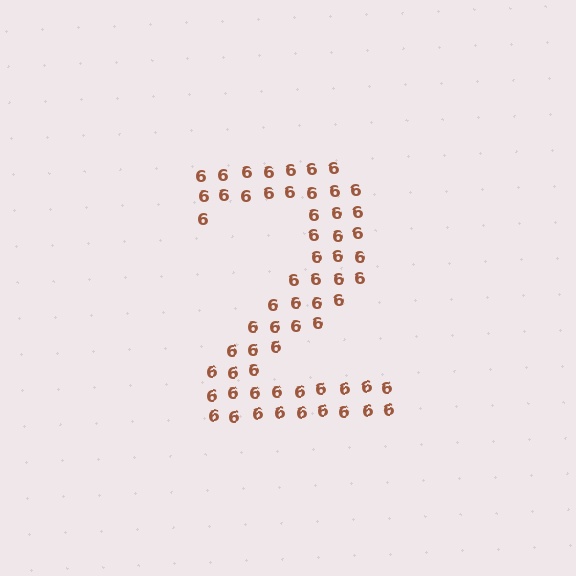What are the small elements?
The small elements are digit 6's.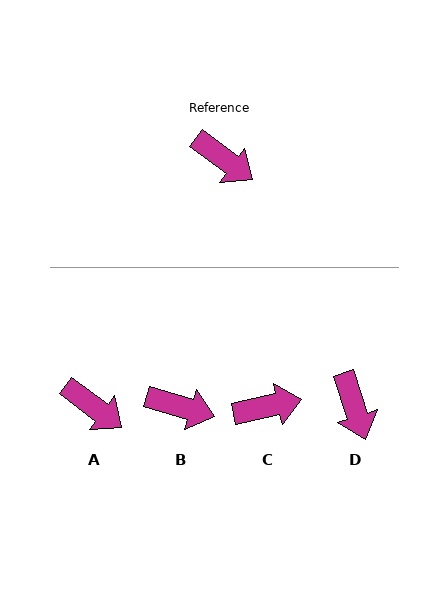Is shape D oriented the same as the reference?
No, it is off by about 35 degrees.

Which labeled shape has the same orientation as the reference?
A.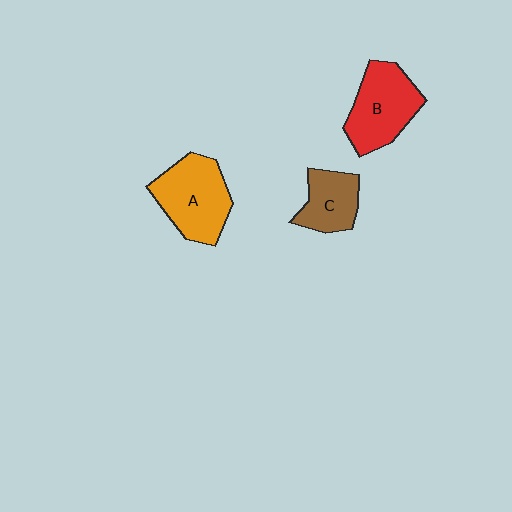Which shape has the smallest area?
Shape C (brown).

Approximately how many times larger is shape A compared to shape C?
Approximately 1.6 times.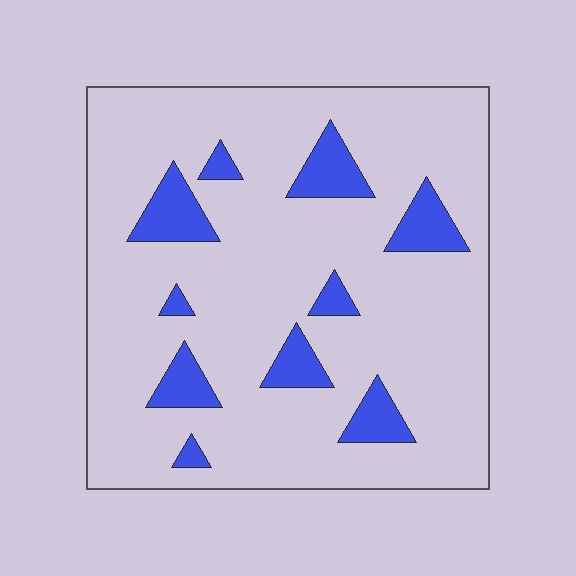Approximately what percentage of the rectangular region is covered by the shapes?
Approximately 15%.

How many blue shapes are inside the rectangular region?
10.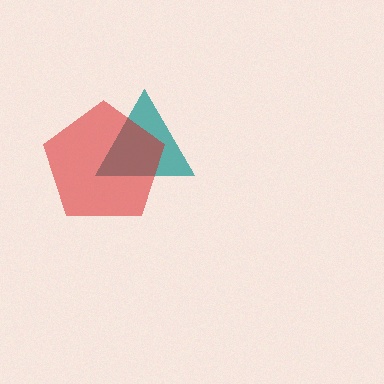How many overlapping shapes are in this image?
There are 2 overlapping shapes in the image.